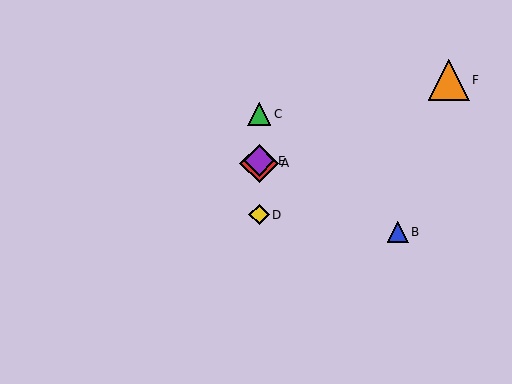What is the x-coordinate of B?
Object B is at x≈398.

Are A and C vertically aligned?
Yes, both are at x≈259.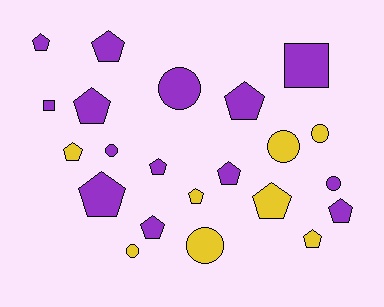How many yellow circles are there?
There are 4 yellow circles.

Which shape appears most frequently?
Pentagon, with 13 objects.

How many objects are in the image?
There are 22 objects.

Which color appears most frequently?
Purple, with 14 objects.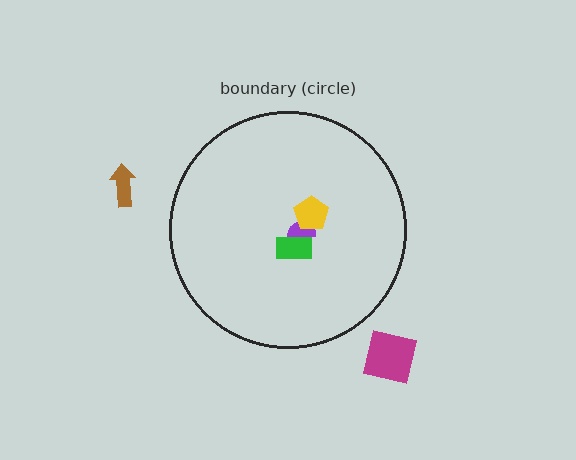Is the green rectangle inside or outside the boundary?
Inside.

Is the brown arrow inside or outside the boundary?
Outside.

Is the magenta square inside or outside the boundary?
Outside.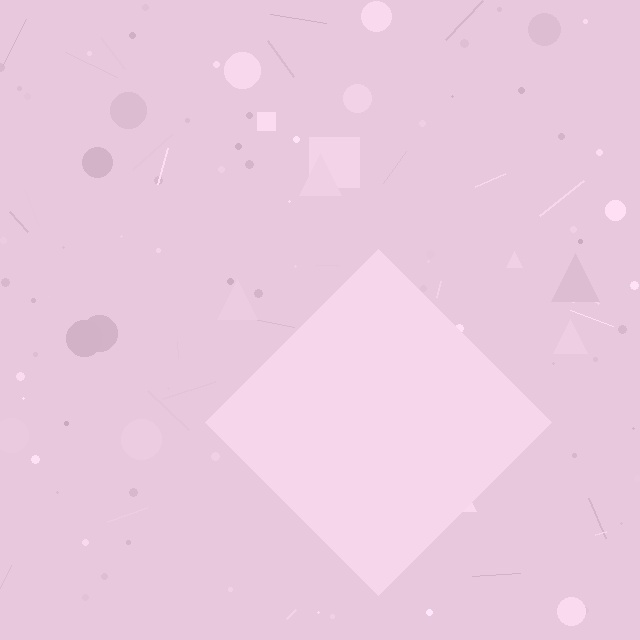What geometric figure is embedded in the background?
A diamond is embedded in the background.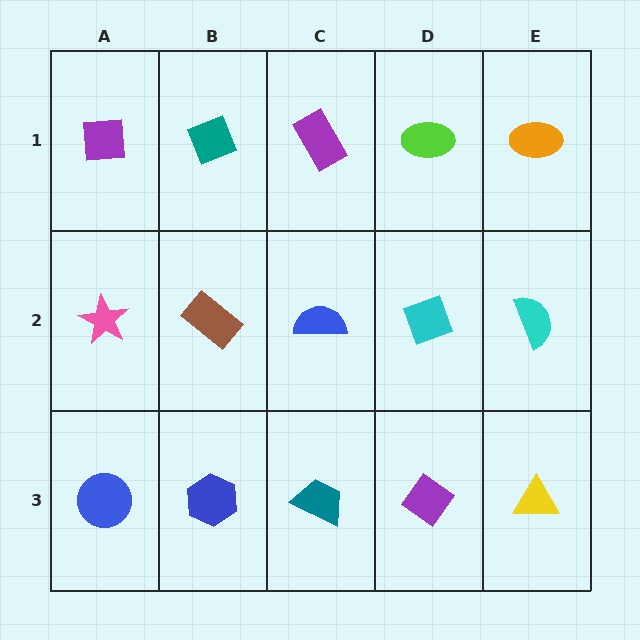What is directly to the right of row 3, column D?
A yellow triangle.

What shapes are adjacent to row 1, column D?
A cyan diamond (row 2, column D), a purple rectangle (row 1, column C), an orange ellipse (row 1, column E).